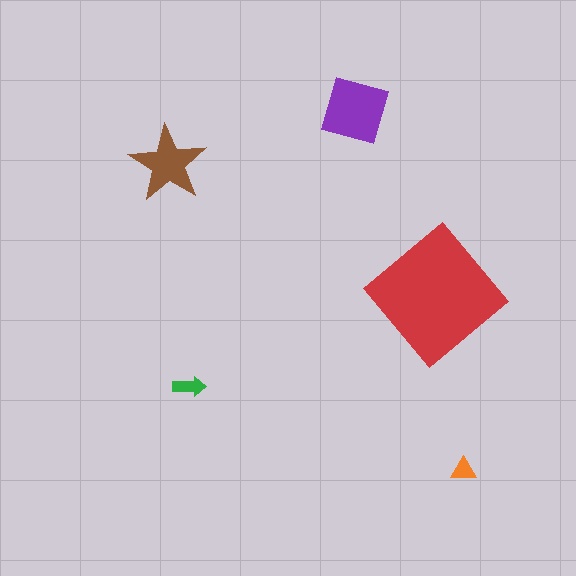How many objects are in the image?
There are 5 objects in the image.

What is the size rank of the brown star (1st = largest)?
3rd.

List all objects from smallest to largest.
The orange triangle, the green arrow, the brown star, the purple diamond, the red diamond.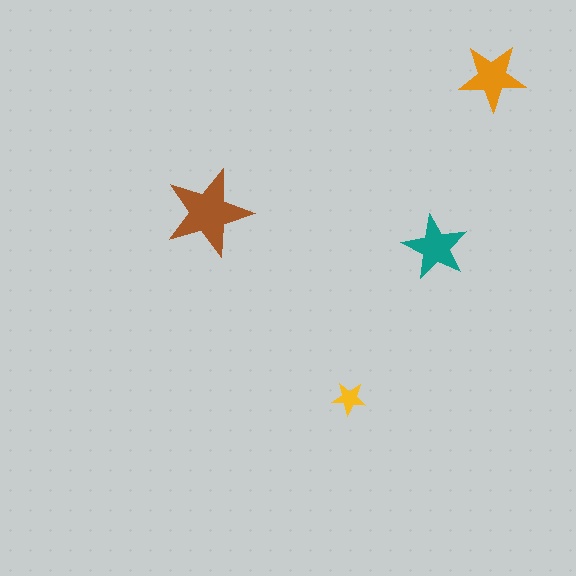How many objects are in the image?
There are 4 objects in the image.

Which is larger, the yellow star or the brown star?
The brown one.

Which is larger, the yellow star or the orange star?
The orange one.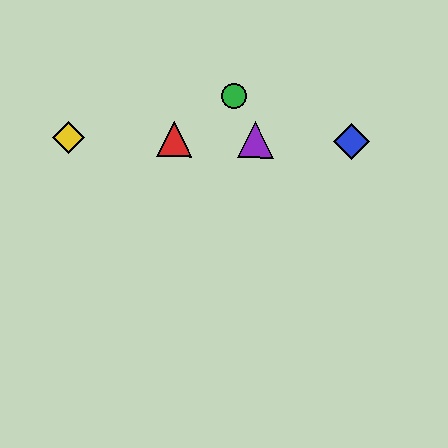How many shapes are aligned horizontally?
4 shapes (the red triangle, the blue diamond, the yellow diamond, the purple triangle) are aligned horizontally.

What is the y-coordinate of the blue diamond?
The blue diamond is at y≈142.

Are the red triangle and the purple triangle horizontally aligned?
Yes, both are at y≈139.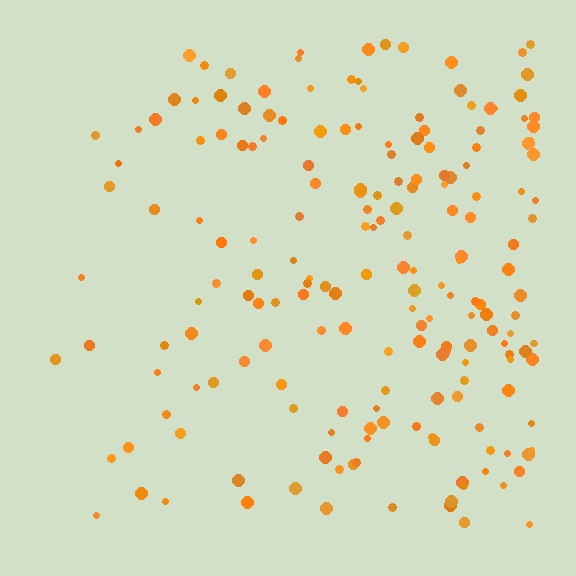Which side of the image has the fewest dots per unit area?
The left.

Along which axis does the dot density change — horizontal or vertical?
Horizontal.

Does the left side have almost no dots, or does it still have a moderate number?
Still a moderate number, just noticeably fewer than the right.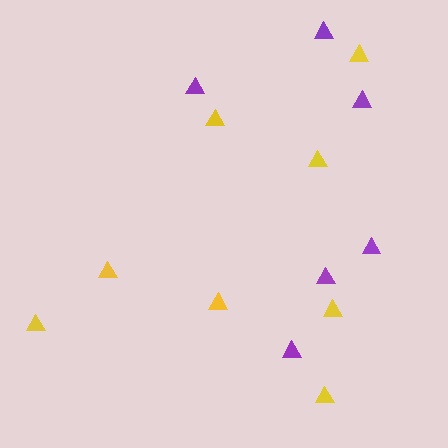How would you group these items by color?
There are 2 groups: one group of yellow triangles (8) and one group of purple triangles (6).